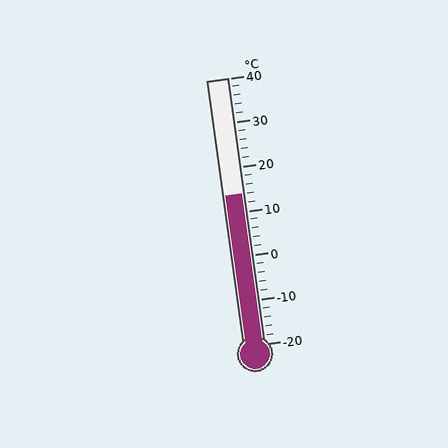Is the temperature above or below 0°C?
The temperature is above 0°C.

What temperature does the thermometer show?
The thermometer shows approximately 14°C.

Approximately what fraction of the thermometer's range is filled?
The thermometer is filled to approximately 55% of its range.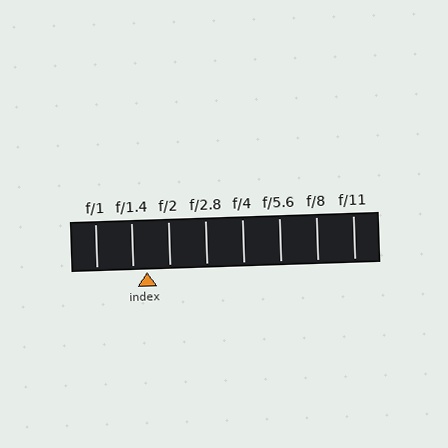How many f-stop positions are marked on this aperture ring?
There are 8 f-stop positions marked.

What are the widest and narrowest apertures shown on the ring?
The widest aperture shown is f/1 and the narrowest is f/11.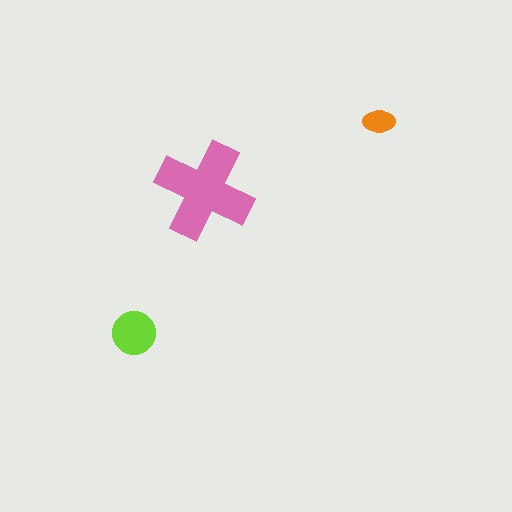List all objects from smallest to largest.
The orange ellipse, the lime circle, the pink cross.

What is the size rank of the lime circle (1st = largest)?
2nd.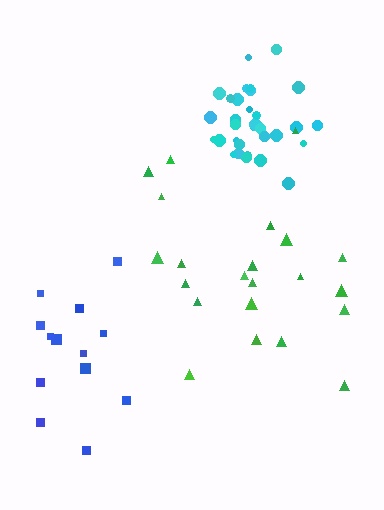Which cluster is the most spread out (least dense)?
Green.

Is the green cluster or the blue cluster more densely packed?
Blue.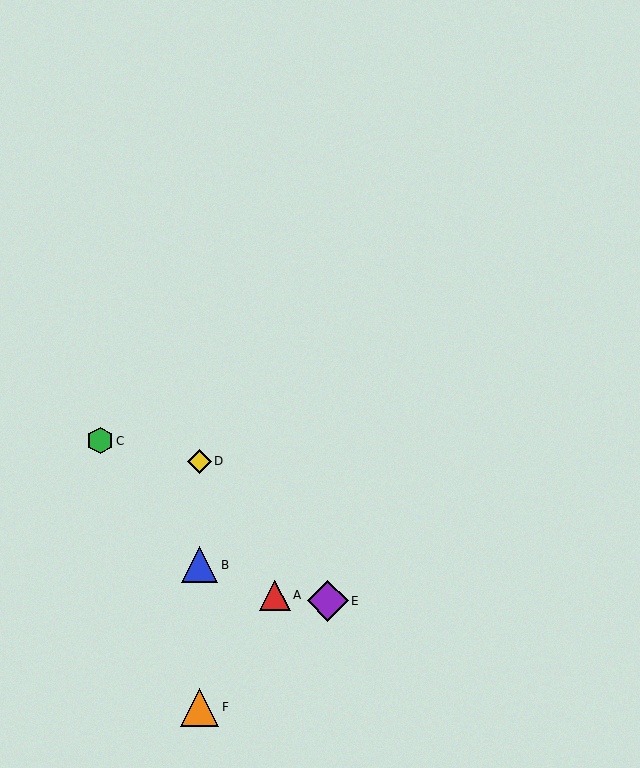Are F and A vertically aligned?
No, F is at x≈199 and A is at x≈275.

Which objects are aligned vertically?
Objects B, D, F are aligned vertically.